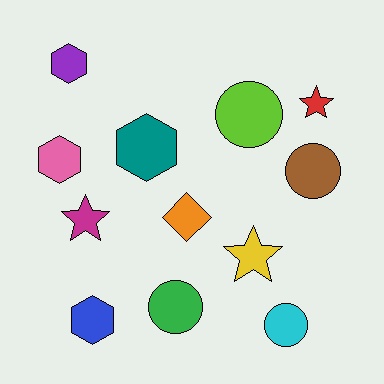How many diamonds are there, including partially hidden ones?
There is 1 diamond.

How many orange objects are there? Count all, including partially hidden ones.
There is 1 orange object.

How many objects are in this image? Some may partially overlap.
There are 12 objects.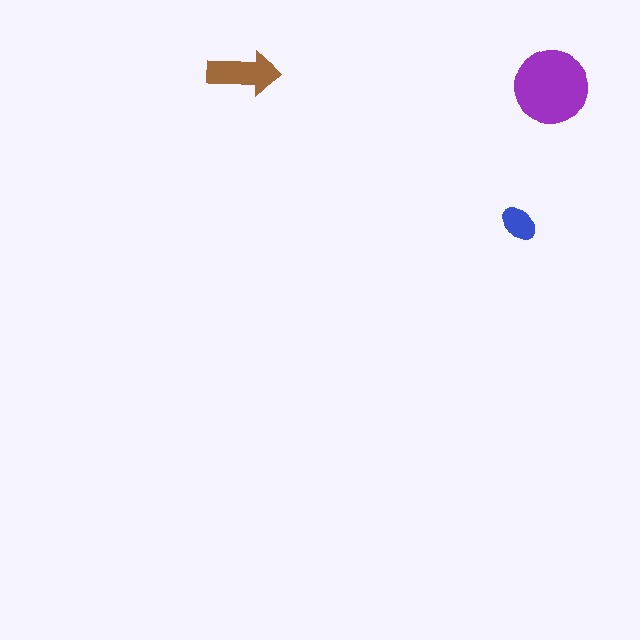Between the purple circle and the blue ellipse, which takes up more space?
The purple circle.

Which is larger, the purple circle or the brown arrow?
The purple circle.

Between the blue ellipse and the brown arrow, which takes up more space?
The brown arrow.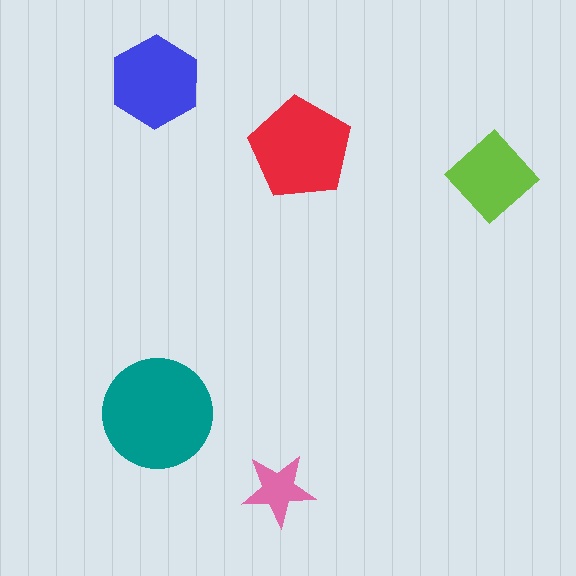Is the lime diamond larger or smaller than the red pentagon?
Smaller.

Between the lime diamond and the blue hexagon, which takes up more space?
The blue hexagon.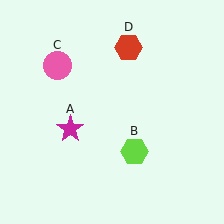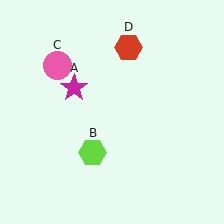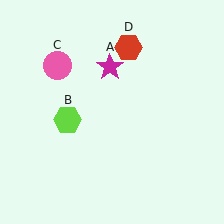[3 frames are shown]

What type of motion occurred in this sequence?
The magenta star (object A), lime hexagon (object B) rotated clockwise around the center of the scene.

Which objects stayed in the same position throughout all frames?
Pink circle (object C) and red hexagon (object D) remained stationary.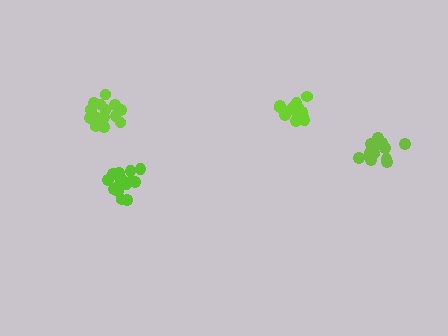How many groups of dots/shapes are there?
There are 4 groups.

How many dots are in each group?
Group 1: 15 dots, Group 2: 15 dots, Group 3: 15 dots, Group 4: 15 dots (60 total).